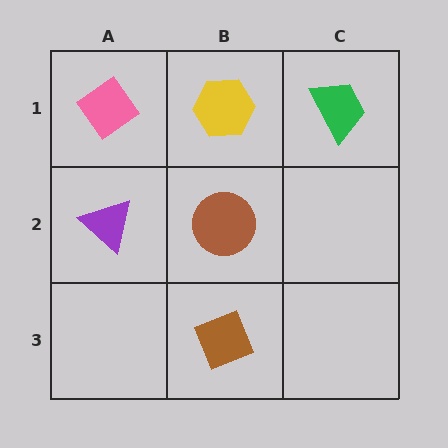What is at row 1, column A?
A pink diamond.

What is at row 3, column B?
A brown diamond.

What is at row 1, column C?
A green trapezoid.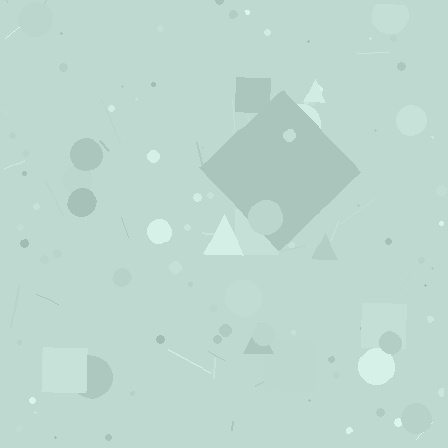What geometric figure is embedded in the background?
A diamond is embedded in the background.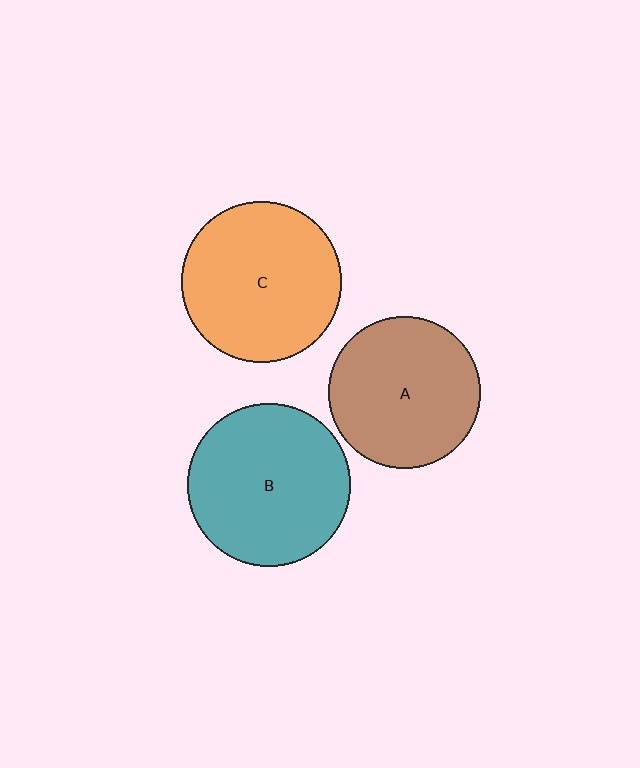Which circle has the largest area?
Circle B (teal).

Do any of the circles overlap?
No, none of the circles overlap.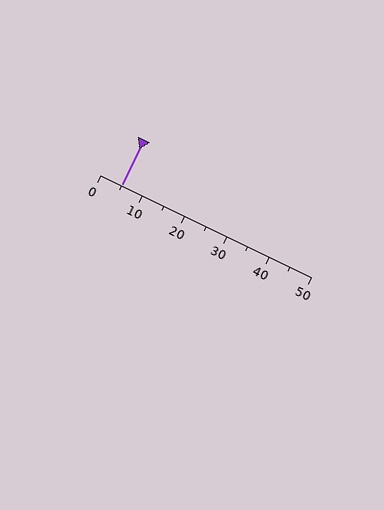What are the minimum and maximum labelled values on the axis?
The axis runs from 0 to 50.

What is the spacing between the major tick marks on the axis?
The major ticks are spaced 10 apart.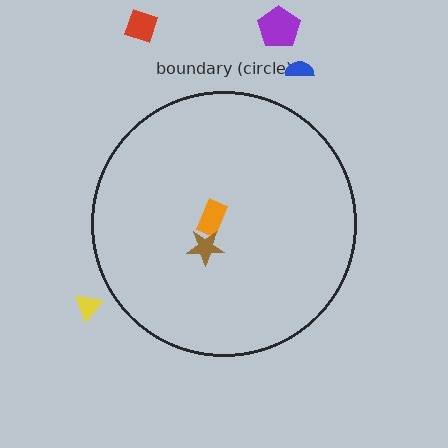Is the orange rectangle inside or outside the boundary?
Inside.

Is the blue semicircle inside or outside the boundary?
Outside.